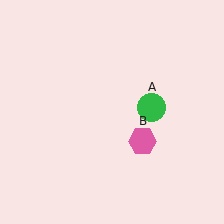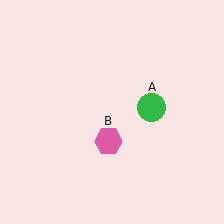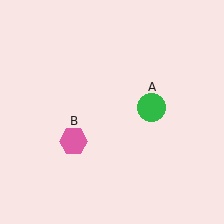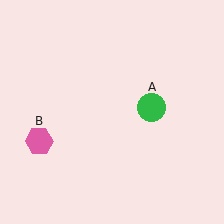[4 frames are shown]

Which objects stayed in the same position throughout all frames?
Green circle (object A) remained stationary.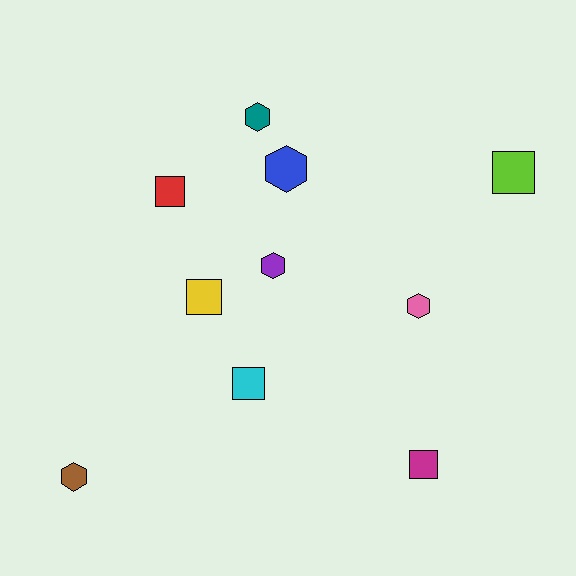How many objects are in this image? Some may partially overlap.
There are 10 objects.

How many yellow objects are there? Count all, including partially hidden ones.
There is 1 yellow object.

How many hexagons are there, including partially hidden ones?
There are 5 hexagons.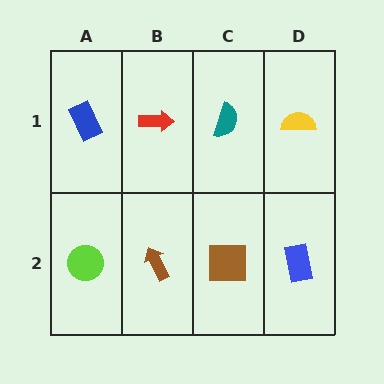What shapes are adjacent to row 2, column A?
A blue rectangle (row 1, column A), a brown arrow (row 2, column B).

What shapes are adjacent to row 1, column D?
A blue rectangle (row 2, column D), a teal semicircle (row 1, column C).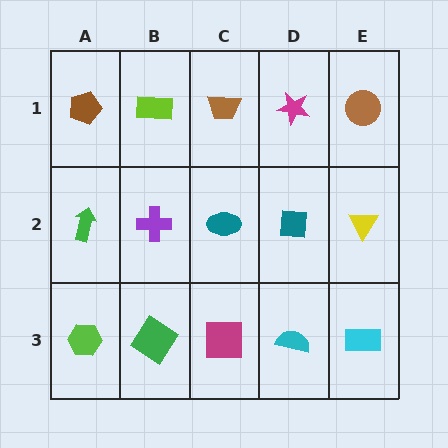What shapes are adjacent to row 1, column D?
A teal square (row 2, column D), a brown trapezoid (row 1, column C), a brown circle (row 1, column E).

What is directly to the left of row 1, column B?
A brown pentagon.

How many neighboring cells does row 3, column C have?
3.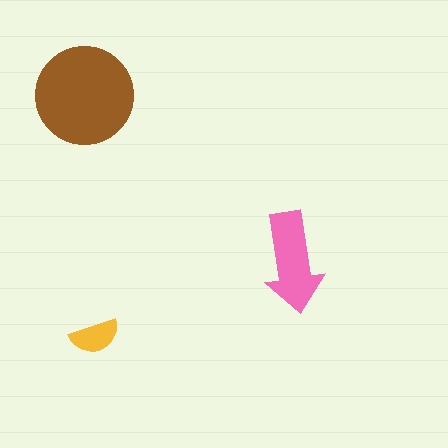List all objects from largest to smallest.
The brown circle, the pink arrow, the yellow semicircle.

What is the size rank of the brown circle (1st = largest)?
1st.